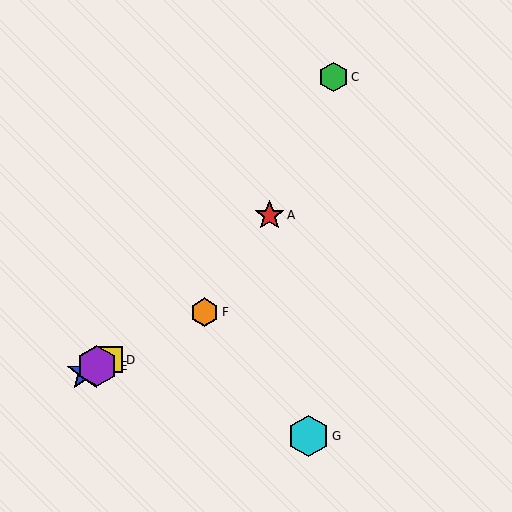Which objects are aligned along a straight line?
Objects B, D, E, F are aligned along a straight line.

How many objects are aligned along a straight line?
4 objects (B, D, E, F) are aligned along a straight line.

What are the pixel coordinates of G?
Object G is at (308, 436).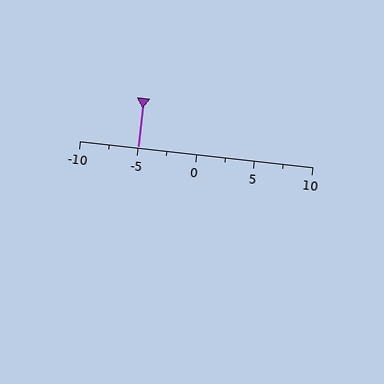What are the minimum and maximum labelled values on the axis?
The axis runs from -10 to 10.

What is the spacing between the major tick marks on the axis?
The major ticks are spaced 5 apart.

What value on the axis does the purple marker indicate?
The marker indicates approximately -5.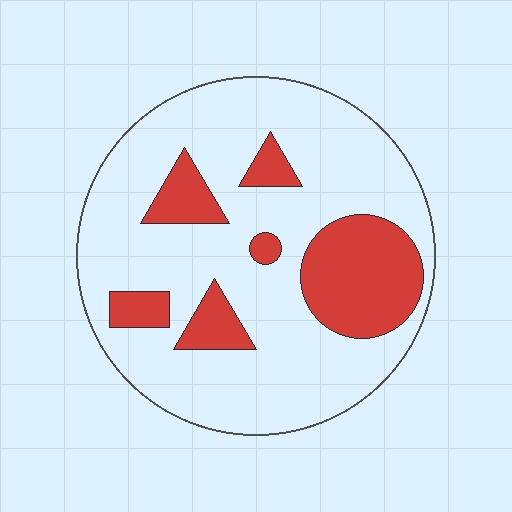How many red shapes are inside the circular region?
6.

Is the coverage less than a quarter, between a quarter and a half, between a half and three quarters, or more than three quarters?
Less than a quarter.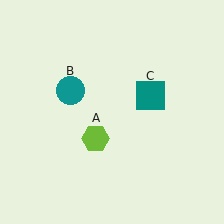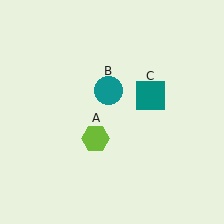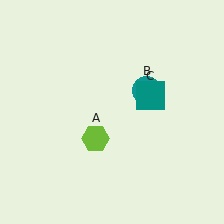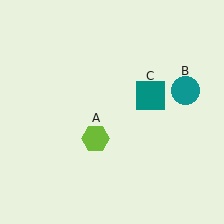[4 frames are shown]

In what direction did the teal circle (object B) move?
The teal circle (object B) moved right.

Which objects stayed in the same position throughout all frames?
Lime hexagon (object A) and teal square (object C) remained stationary.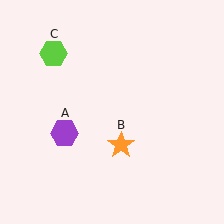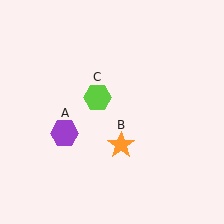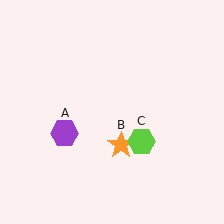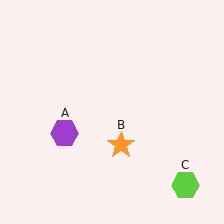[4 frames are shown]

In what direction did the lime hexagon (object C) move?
The lime hexagon (object C) moved down and to the right.